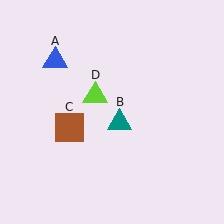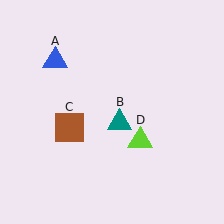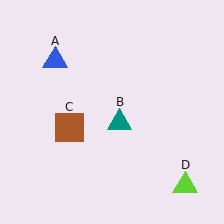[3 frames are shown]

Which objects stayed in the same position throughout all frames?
Blue triangle (object A) and teal triangle (object B) and brown square (object C) remained stationary.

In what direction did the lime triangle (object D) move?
The lime triangle (object D) moved down and to the right.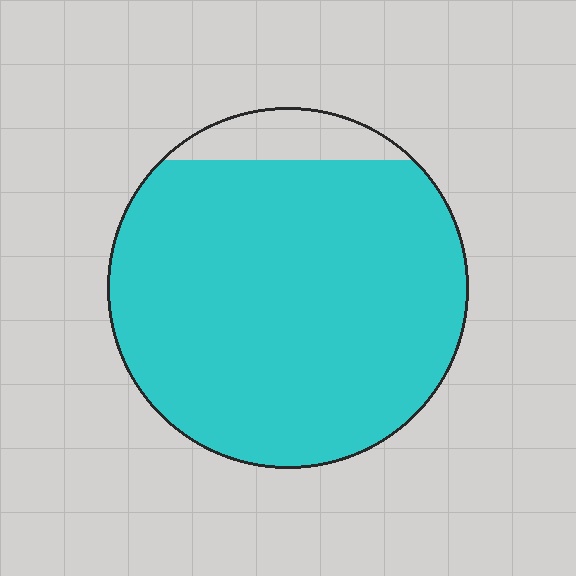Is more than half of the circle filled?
Yes.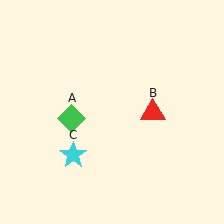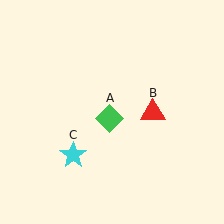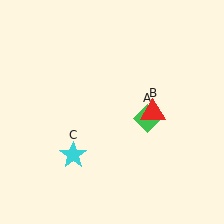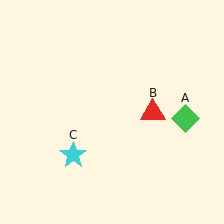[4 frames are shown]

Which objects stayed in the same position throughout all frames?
Red triangle (object B) and cyan star (object C) remained stationary.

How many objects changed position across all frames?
1 object changed position: green diamond (object A).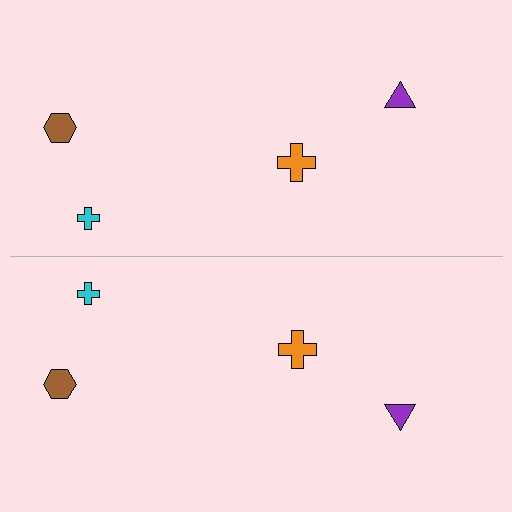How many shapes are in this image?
There are 8 shapes in this image.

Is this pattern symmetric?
Yes, this pattern has bilateral (reflection) symmetry.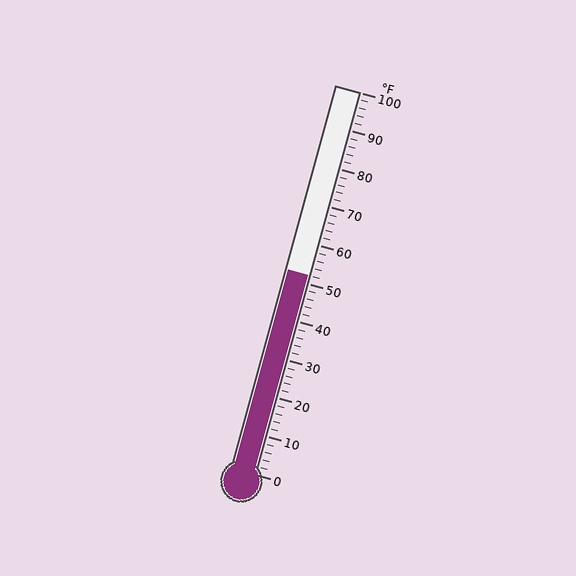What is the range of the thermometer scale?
The thermometer scale ranges from 0°F to 100°F.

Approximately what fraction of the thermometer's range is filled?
The thermometer is filled to approximately 50% of its range.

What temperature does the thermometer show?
The thermometer shows approximately 52°F.